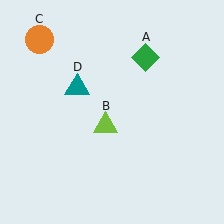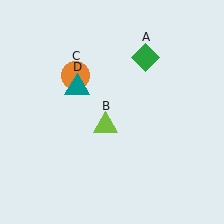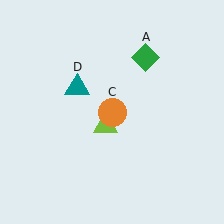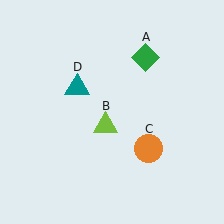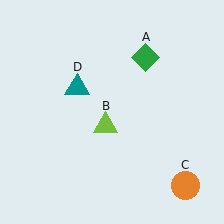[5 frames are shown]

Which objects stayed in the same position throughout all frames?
Green diamond (object A) and lime triangle (object B) and teal triangle (object D) remained stationary.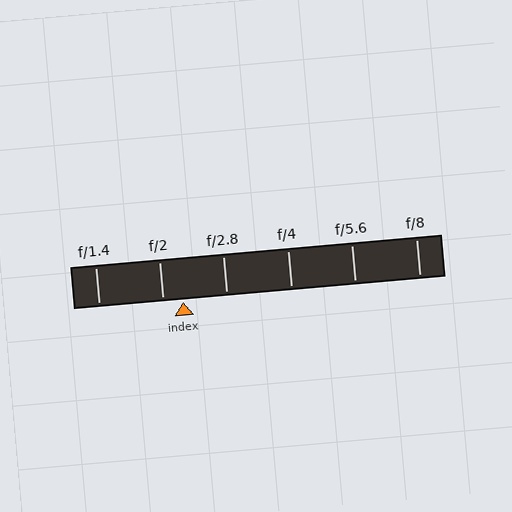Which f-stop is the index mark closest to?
The index mark is closest to f/2.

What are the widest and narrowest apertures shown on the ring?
The widest aperture shown is f/1.4 and the narrowest is f/8.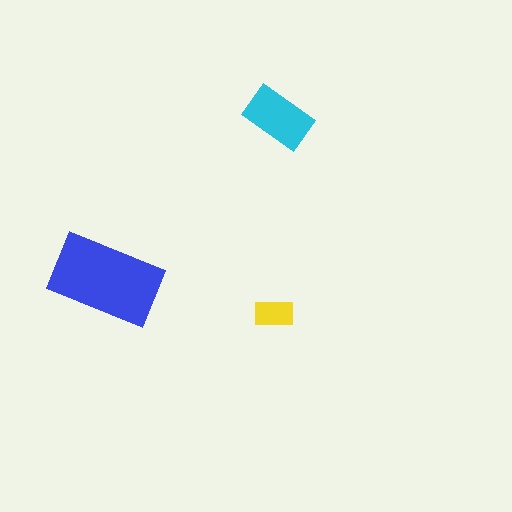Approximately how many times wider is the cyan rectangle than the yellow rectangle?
About 1.5 times wider.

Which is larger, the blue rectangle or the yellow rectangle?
The blue one.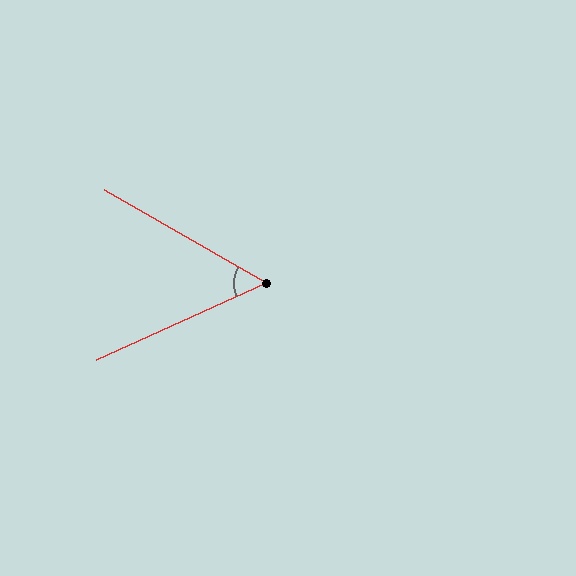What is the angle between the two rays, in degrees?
Approximately 54 degrees.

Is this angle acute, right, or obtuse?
It is acute.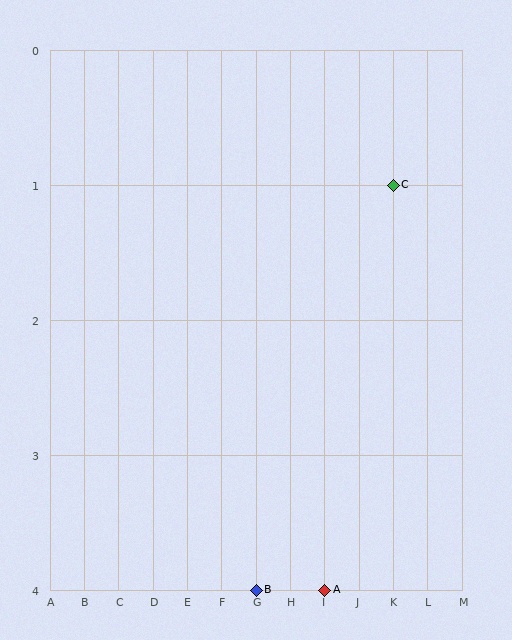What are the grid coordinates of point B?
Point B is at grid coordinates (G, 4).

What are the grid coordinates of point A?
Point A is at grid coordinates (I, 4).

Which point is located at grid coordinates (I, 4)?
Point A is at (I, 4).